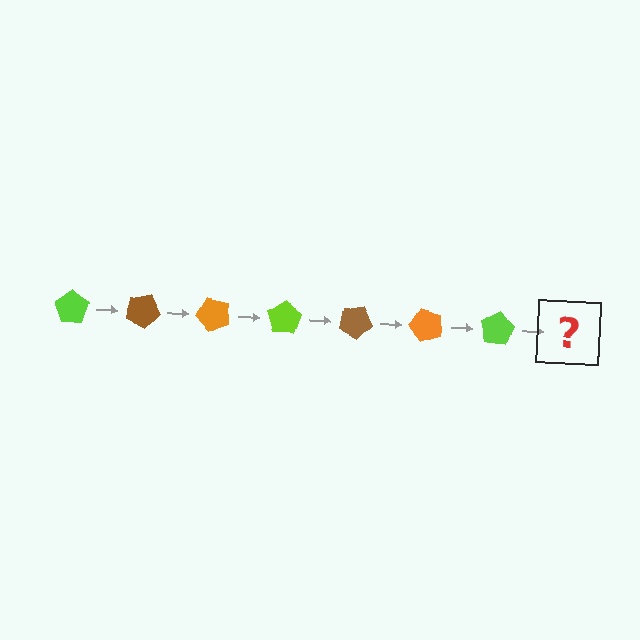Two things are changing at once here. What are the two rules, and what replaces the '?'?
The two rules are that it rotates 25 degrees each step and the color cycles through lime, brown, and orange. The '?' should be a brown pentagon, rotated 175 degrees from the start.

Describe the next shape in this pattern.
It should be a brown pentagon, rotated 175 degrees from the start.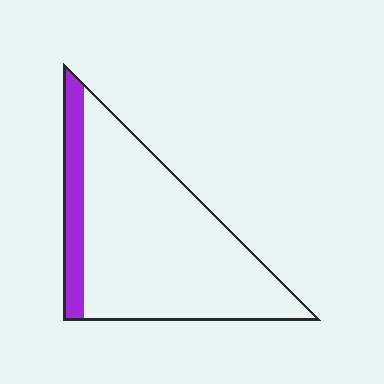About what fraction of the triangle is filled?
About one sixth (1/6).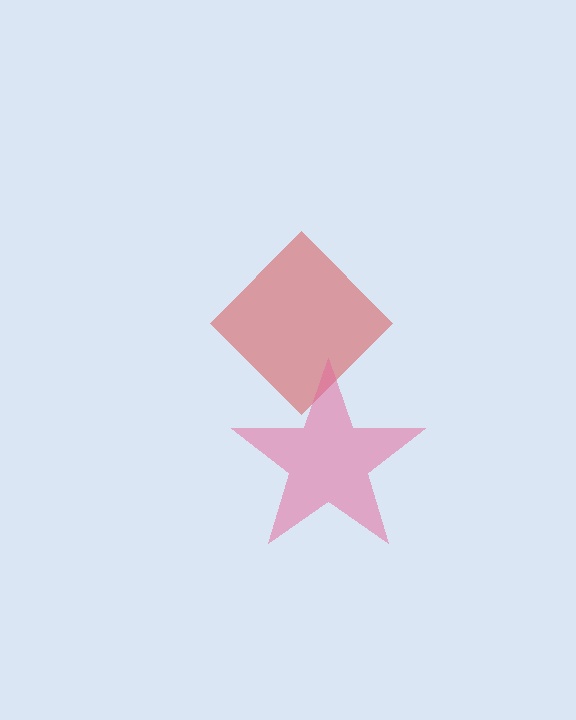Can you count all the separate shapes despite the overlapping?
Yes, there are 2 separate shapes.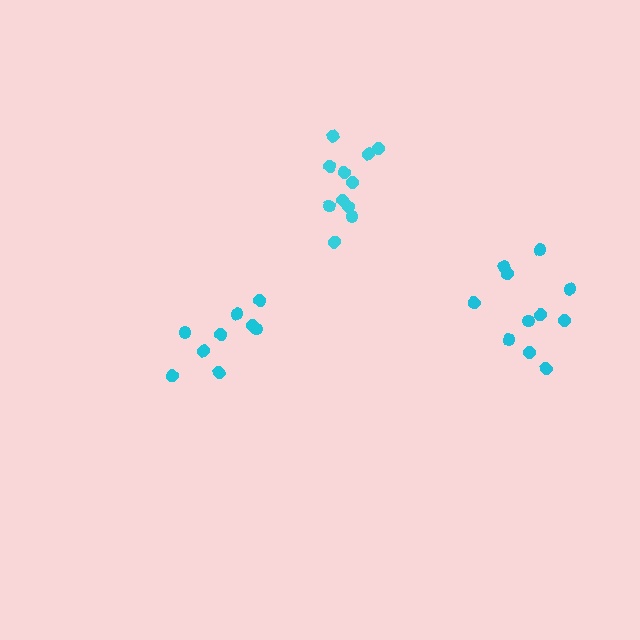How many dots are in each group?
Group 1: 9 dots, Group 2: 11 dots, Group 3: 11 dots (31 total).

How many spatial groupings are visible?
There are 3 spatial groupings.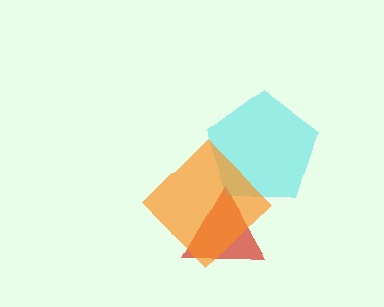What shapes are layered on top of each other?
The layered shapes are: a red triangle, a cyan pentagon, an orange diamond.